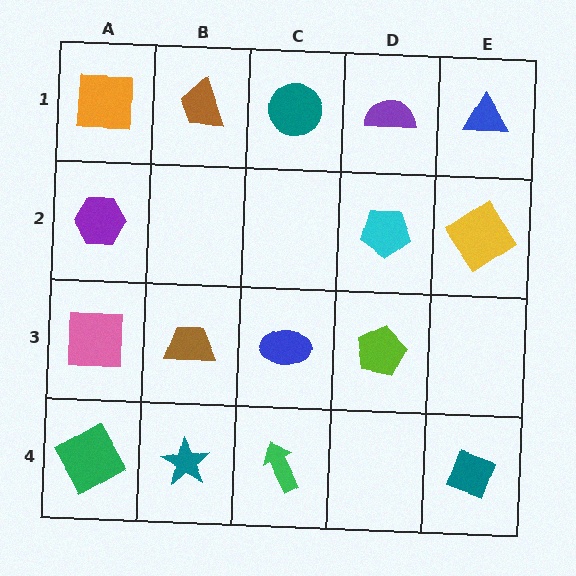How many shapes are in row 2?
3 shapes.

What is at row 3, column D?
A lime pentagon.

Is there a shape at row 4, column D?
No, that cell is empty.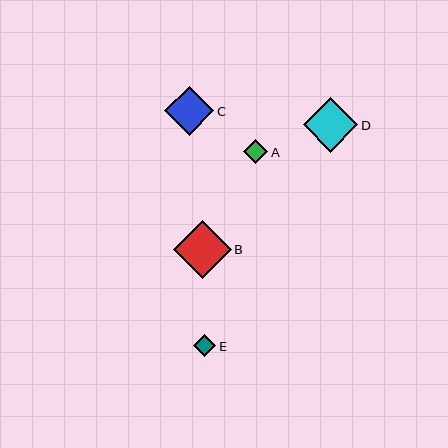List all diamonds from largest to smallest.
From largest to smallest: B, D, C, A, E.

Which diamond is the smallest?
Diamond E is the smallest with a size of approximately 22 pixels.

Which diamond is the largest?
Diamond B is the largest with a size of approximately 58 pixels.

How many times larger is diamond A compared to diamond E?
Diamond A is approximately 1.1 times the size of diamond E.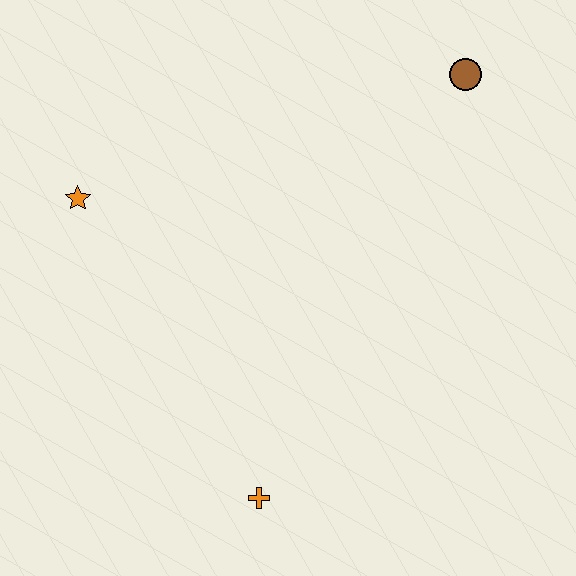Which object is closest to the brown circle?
The orange star is closest to the brown circle.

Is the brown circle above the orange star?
Yes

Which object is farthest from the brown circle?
The orange cross is farthest from the brown circle.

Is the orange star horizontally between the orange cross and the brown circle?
No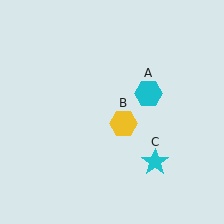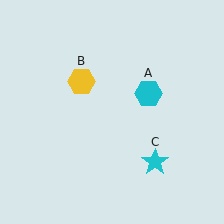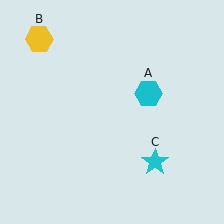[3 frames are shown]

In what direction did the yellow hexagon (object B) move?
The yellow hexagon (object B) moved up and to the left.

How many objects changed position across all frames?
1 object changed position: yellow hexagon (object B).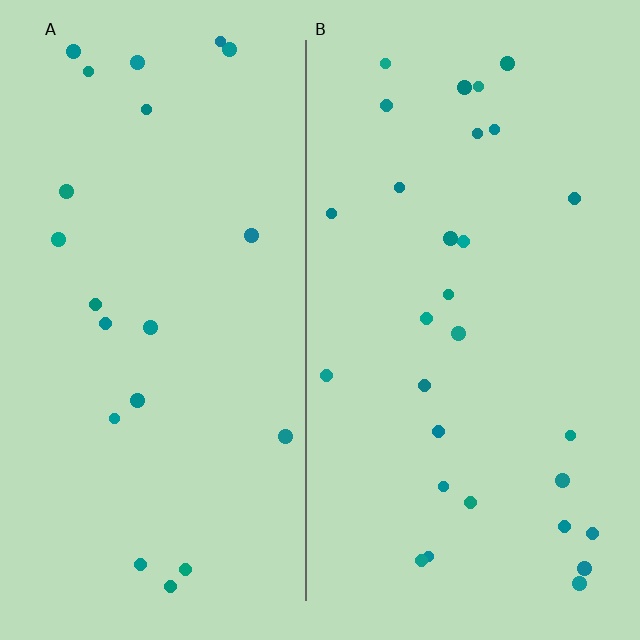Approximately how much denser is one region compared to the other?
Approximately 1.4× — region B over region A.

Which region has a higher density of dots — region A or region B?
B (the right).